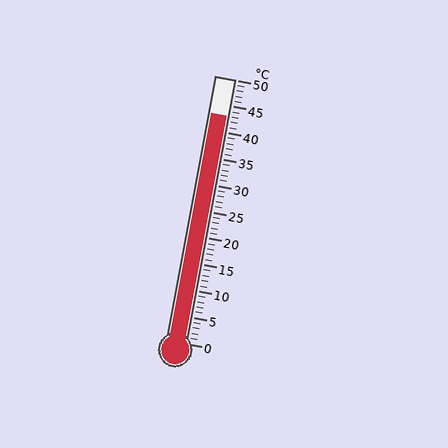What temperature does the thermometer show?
The thermometer shows approximately 43°C.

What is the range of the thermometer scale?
The thermometer scale ranges from 0°C to 50°C.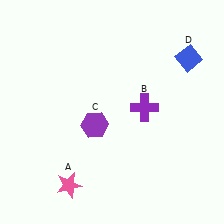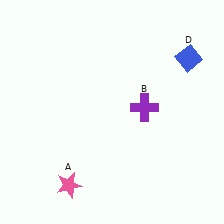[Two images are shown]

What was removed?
The purple hexagon (C) was removed in Image 2.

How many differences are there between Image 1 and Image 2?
There is 1 difference between the two images.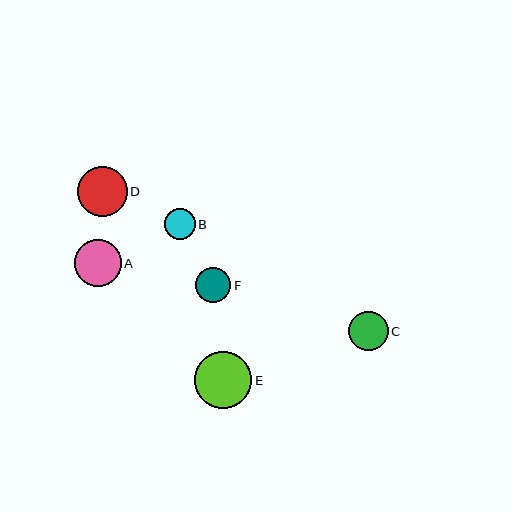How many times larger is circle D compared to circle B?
Circle D is approximately 1.6 times the size of circle B.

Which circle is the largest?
Circle E is the largest with a size of approximately 57 pixels.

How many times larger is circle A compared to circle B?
Circle A is approximately 1.6 times the size of circle B.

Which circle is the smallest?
Circle B is the smallest with a size of approximately 30 pixels.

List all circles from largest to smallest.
From largest to smallest: E, D, A, C, F, B.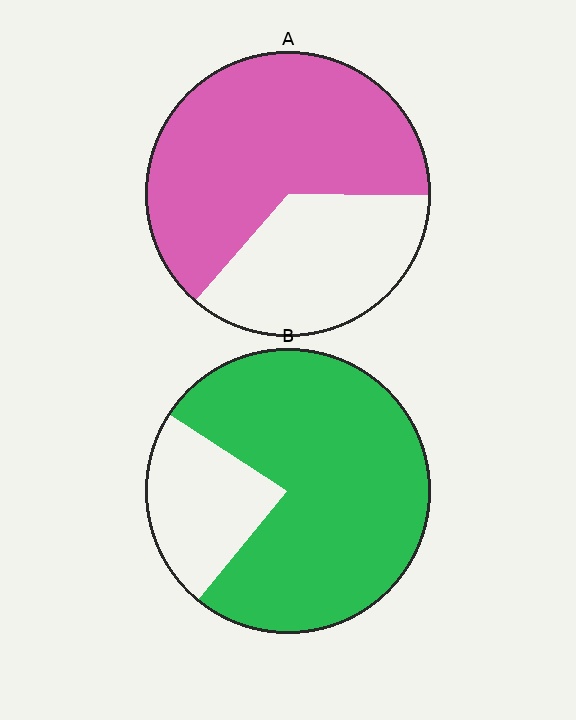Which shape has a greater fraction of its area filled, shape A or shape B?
Shape B.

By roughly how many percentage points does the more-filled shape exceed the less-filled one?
By roughly 15 percentage points (B over A).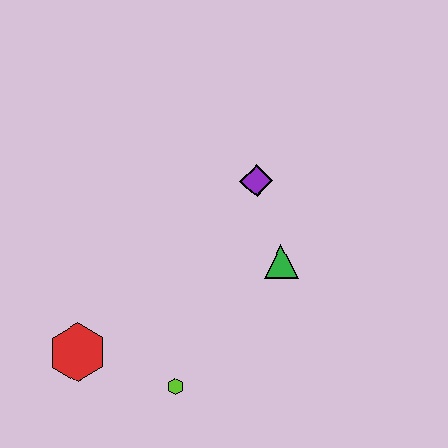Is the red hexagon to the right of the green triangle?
No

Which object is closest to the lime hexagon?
The red hexagon is closest to the lime hexagon.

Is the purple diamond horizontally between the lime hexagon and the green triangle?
Yes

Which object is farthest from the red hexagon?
The purple diamond is farthest from the red hexagon.